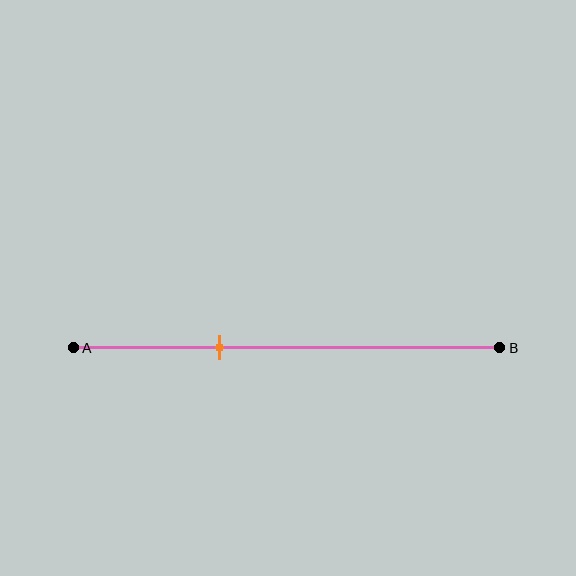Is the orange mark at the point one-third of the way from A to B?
Yes, the mark is approximately at the one-third point.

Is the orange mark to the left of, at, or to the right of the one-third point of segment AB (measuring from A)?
The orange mark is approximately at the one-third point of segment AB.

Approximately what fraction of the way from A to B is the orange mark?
The orange mark is approximately 35% of the way from A to B.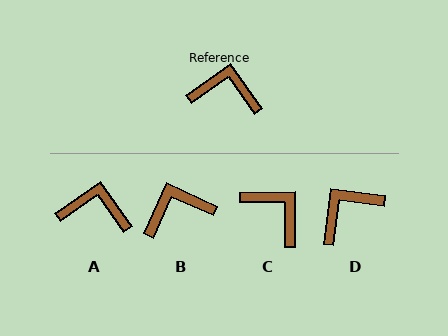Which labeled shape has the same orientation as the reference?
A.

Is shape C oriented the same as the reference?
No, it is off by about 35 degrees.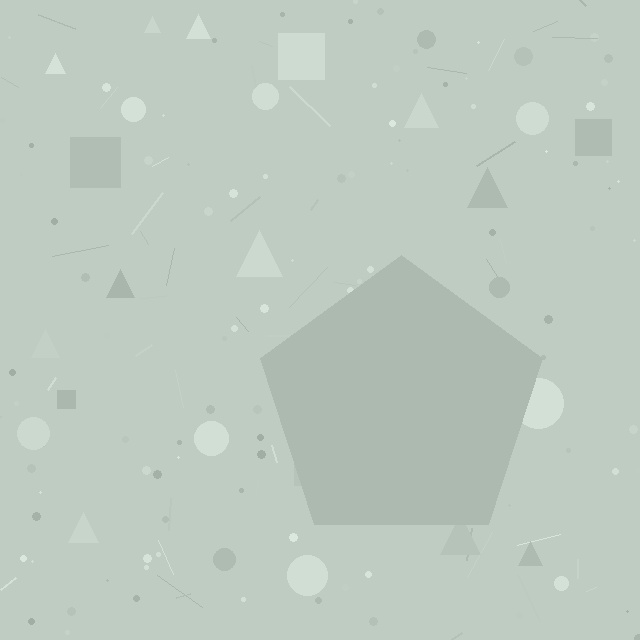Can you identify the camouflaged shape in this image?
The camouflaged shape is a pentagon.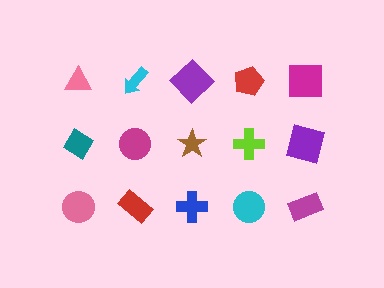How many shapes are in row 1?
5 shapes.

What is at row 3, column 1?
A pink circle.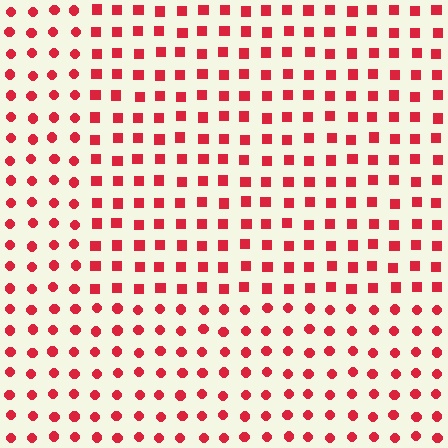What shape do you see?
I see a rectangle.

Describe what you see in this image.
The image is filled with small red elements arranged in a uniform grid. A rectangle-shaped region contains squares, while the surrounding area contains circles. The boundary is defined purely by the change in element shape.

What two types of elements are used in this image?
The image uses squares inside the rectangle region and circles outside it.